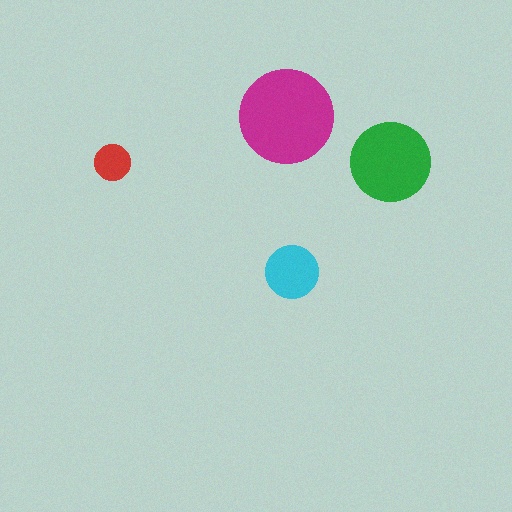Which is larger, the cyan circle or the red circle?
The cyan one.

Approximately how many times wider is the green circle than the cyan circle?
About 1.5 times wider.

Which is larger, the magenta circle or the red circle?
The magenta one.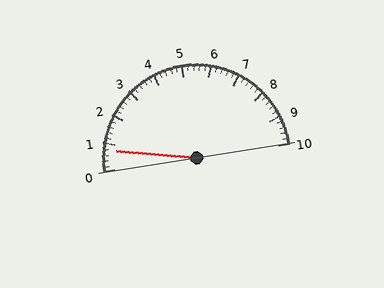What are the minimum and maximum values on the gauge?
The gauge ranges from 0 to 10.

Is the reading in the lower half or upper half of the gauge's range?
The reading is in the lower half of the range (0 to 10).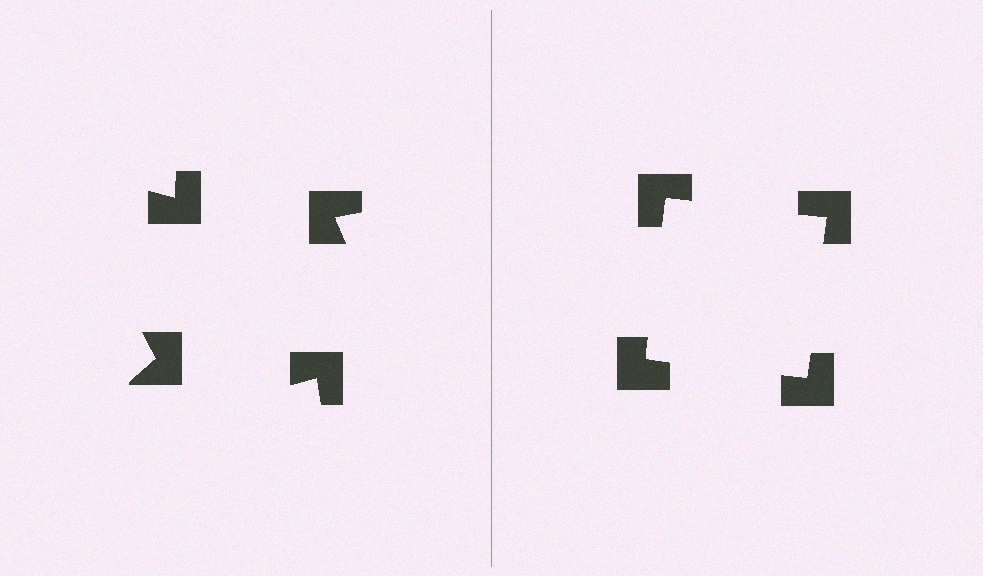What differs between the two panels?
The notched squares are positioned identically on both sides; only the wedge orientations differ. On the right they align to a square; on the left they are misaligned.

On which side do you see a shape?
An illusory square appears on the right side. On the left side the wedge cuts are rotated, so no coherent shape forms.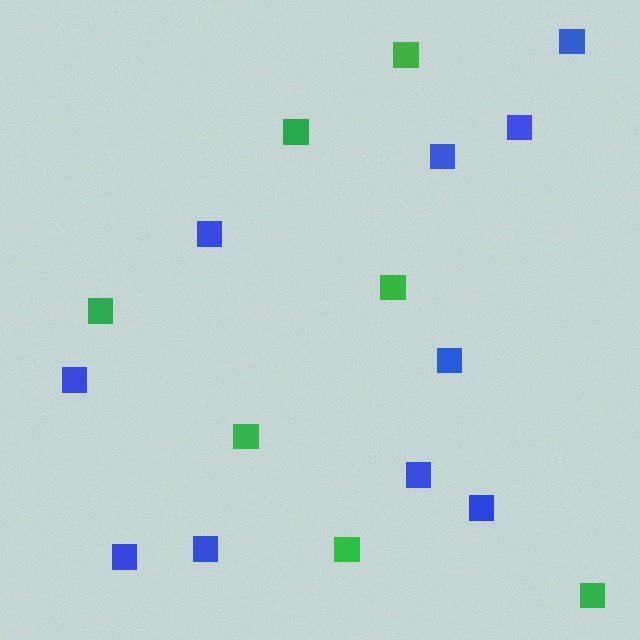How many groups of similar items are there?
There are 2 groups: one group of green squares (7) and one group of blue squares (10).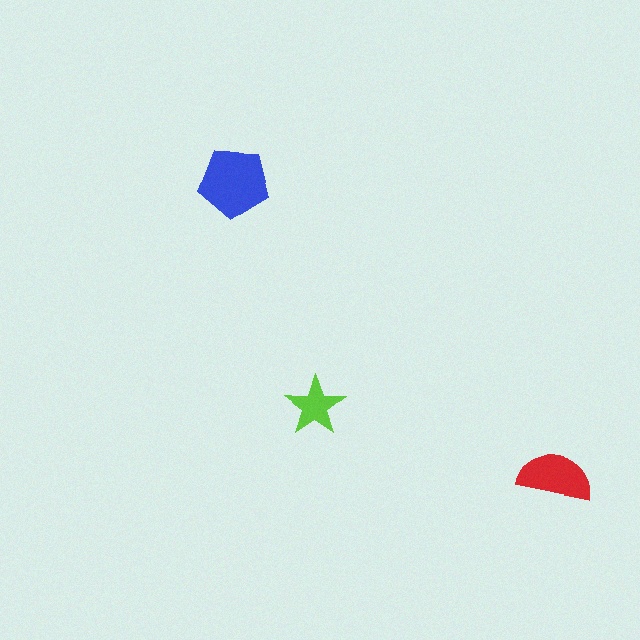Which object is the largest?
The blue pentagon.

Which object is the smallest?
The lime star.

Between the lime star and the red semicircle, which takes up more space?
The red semicircle.